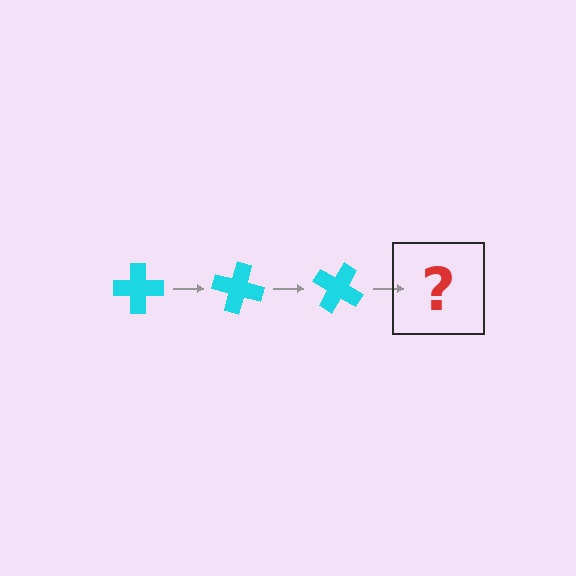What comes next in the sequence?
The next element should be a cyan cross rotated 45 degrees.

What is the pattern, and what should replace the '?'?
The pattern is that the cross rotates 15 degrees each step. The '?' should be a cyan cross rotated 45 degrees.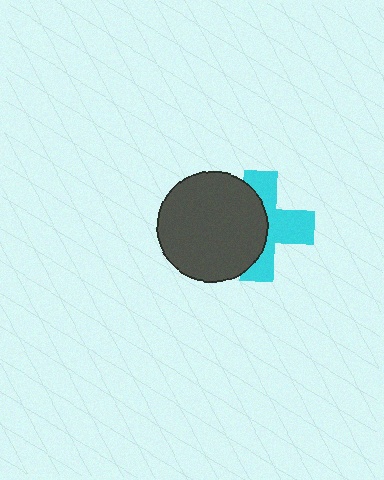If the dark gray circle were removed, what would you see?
You would see the complete cyan cross.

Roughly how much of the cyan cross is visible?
About half of it is visible (roughly 52%).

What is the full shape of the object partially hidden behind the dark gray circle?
The partially hidden object is a cyan cross.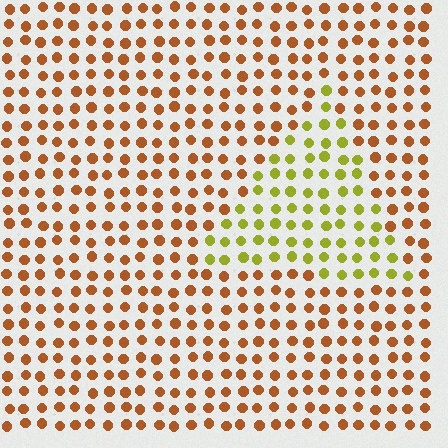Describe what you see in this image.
The image is filled with small brown elements in a uniform arrangement. A triangle-shaped region is visible where the elements are tinted to a slightly different hue, forming a subtle color boundary.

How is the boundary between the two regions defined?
The boundary is defined purely by a slight shift in hue (about 47 degrees). Spacing, size, and orientation are identical on both sides.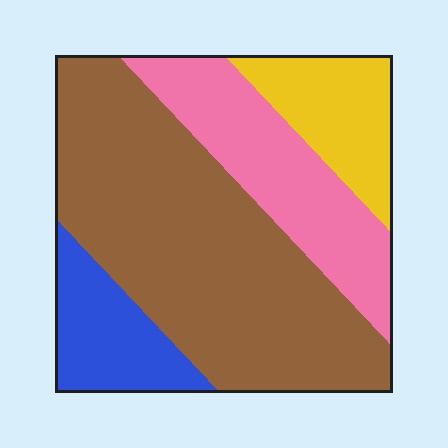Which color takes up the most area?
Brown, at roughly 50%.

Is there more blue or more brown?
Brown.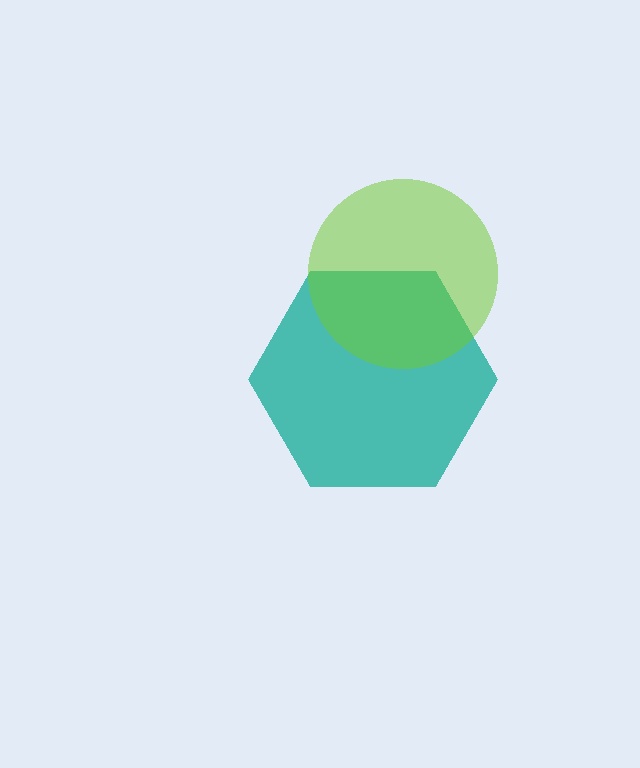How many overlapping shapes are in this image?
There are 2 overlapping shapes in the image.